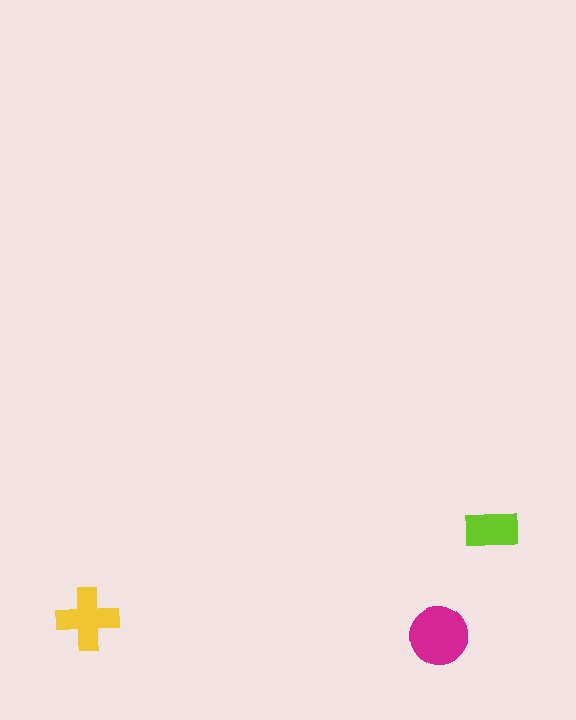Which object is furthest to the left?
The yellow cross is leftmost.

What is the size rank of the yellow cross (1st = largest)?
2nd.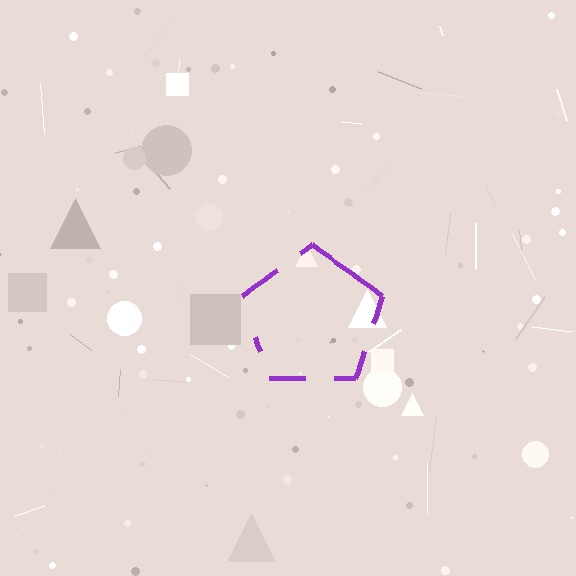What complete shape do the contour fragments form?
The contour fragments form a pentagon.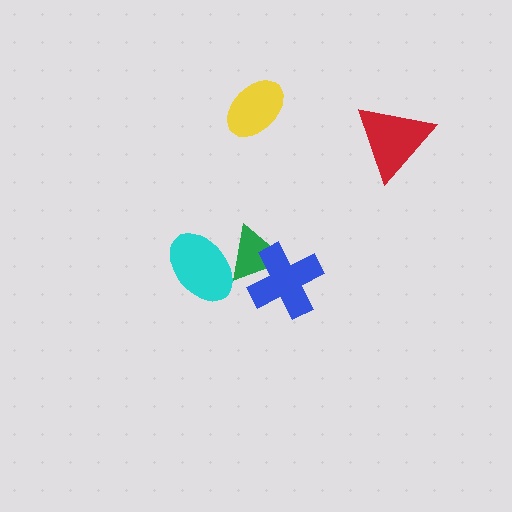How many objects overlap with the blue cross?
1 object overlaps with the blue cross.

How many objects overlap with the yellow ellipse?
0 objects overlap with the yellow ellipse.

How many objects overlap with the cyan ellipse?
1 object overlaps with the cyan ellipse.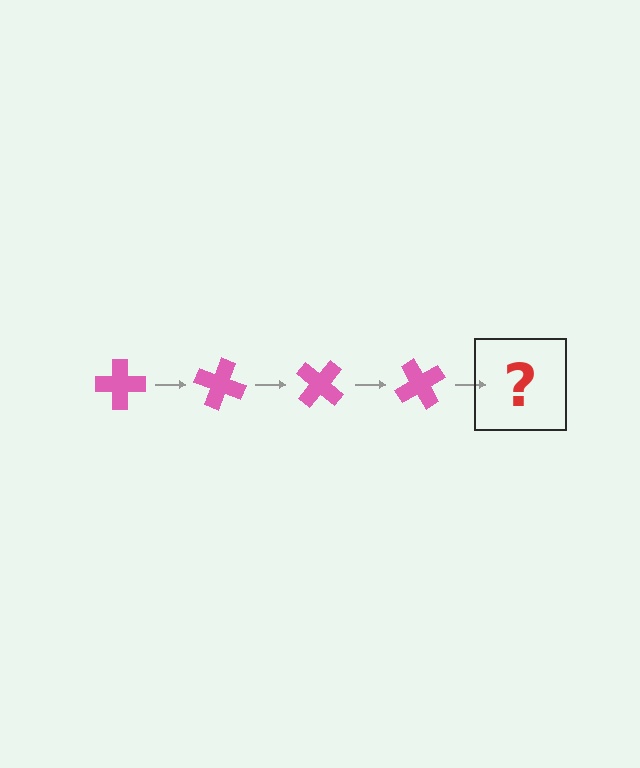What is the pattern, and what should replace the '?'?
The pattern is that the cross rotates 20 degrees each step. The '?' should be a pink cross rotated 80 degrees.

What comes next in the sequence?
The next element should be a pink cross rotated 80 degrees.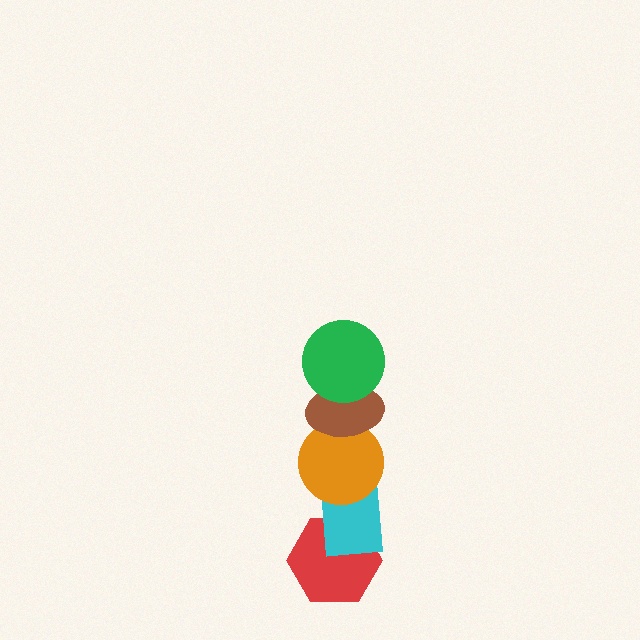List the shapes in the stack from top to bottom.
From top to bottom: the green circle, the brown ellipse, the orange circle, the cyan rectangle, the red hexagon.